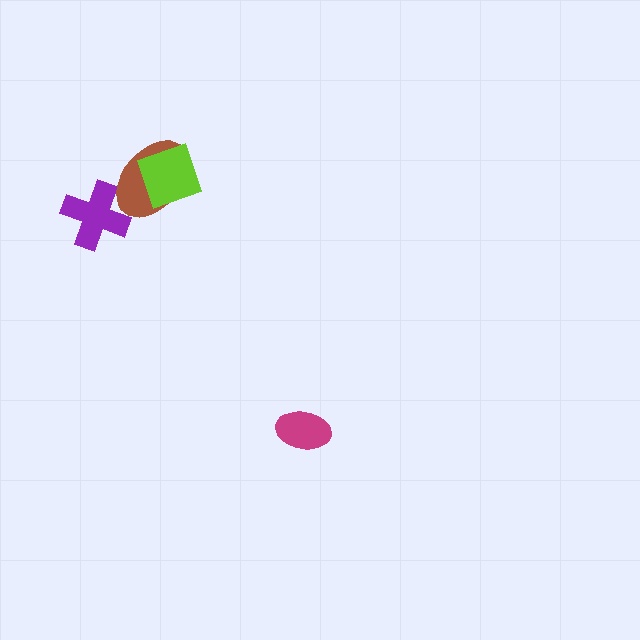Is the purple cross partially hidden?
Yes, it is partially covered by another shape.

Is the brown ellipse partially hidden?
Yes, it is partially covered by another shape.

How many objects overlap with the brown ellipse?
2 objects overlap with the brown ellipse.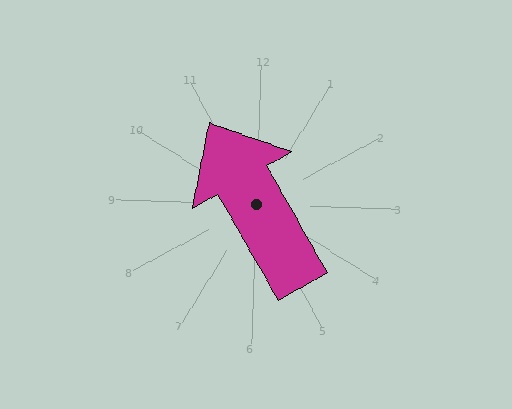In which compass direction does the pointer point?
Northwest.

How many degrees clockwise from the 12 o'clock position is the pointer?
Approximately 328 degrees.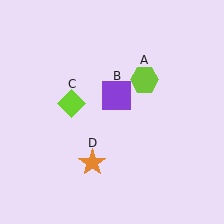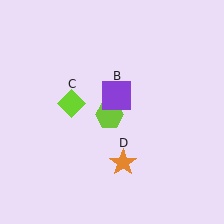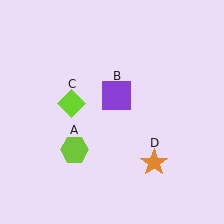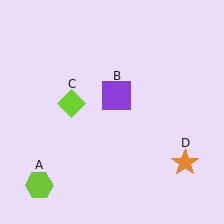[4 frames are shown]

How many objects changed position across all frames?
2 objects changed position: lime hexagon (object A), orange star (object D).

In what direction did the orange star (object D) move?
The orange star (object D) moved right.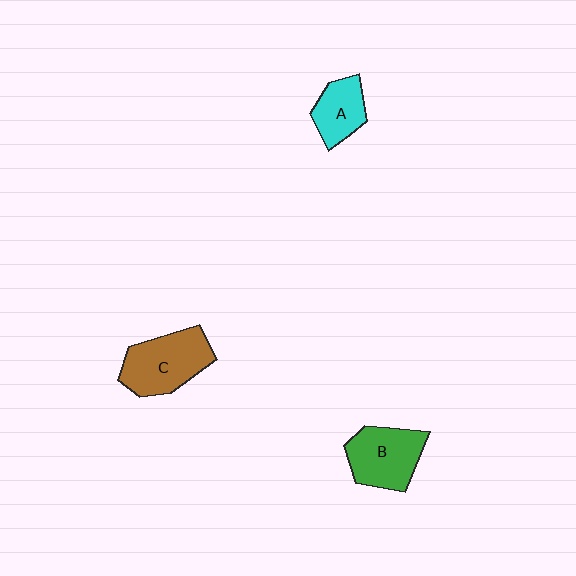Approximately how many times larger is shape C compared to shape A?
Approximately 1.6 times.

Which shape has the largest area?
Shape C (brown).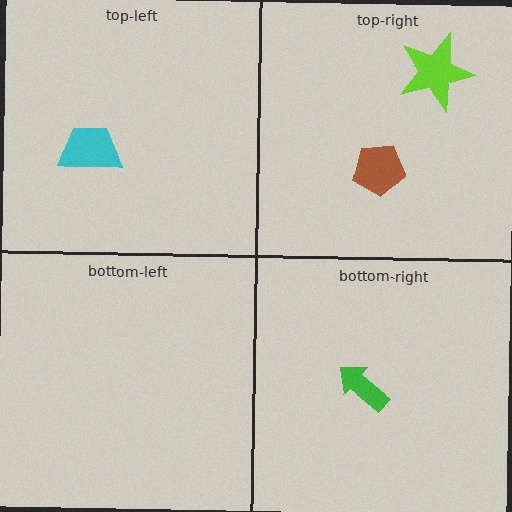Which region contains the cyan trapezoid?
The top-left region.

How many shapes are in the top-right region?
2.